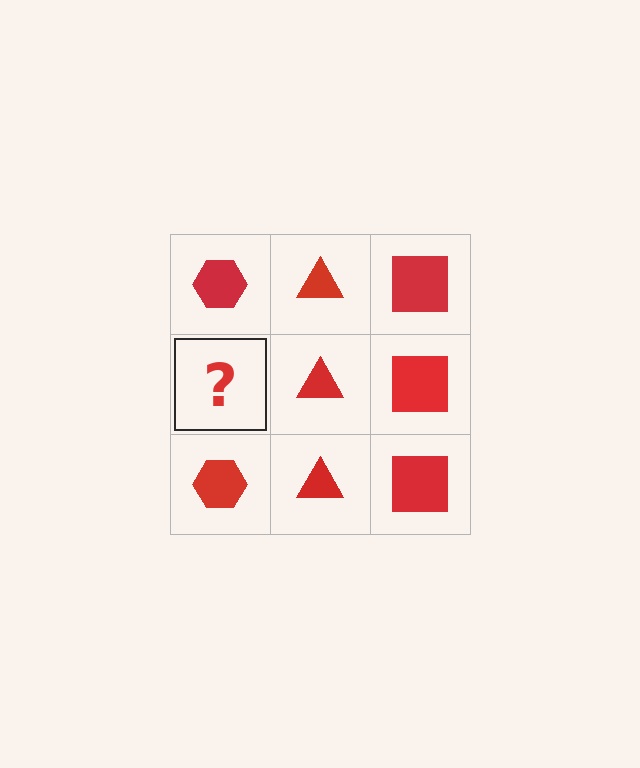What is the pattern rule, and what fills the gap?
The rule is that each column has a consistent shape. The gap should be filled with a red hexagon.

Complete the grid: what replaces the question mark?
The question mark should be replaced with a red hexagon.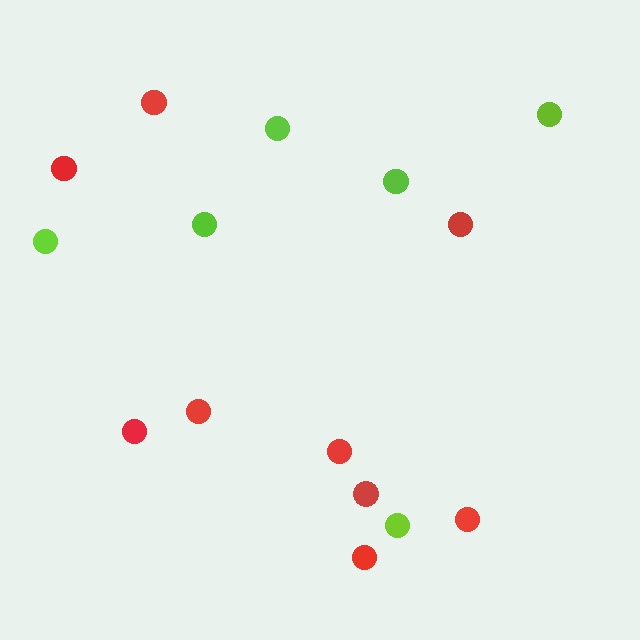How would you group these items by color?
There are 2 groups: one group of lime circles (6) and one group of red circles (9).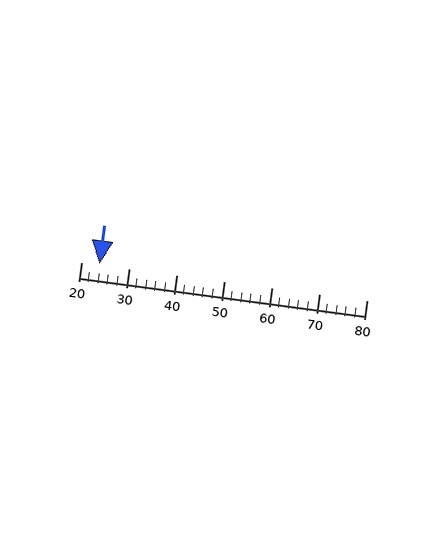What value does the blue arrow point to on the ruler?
The blue arrow points to approximately 24.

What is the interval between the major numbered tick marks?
The major tick marks are spaced 10 units apart.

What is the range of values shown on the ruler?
The ruler shows values from 20 to 80.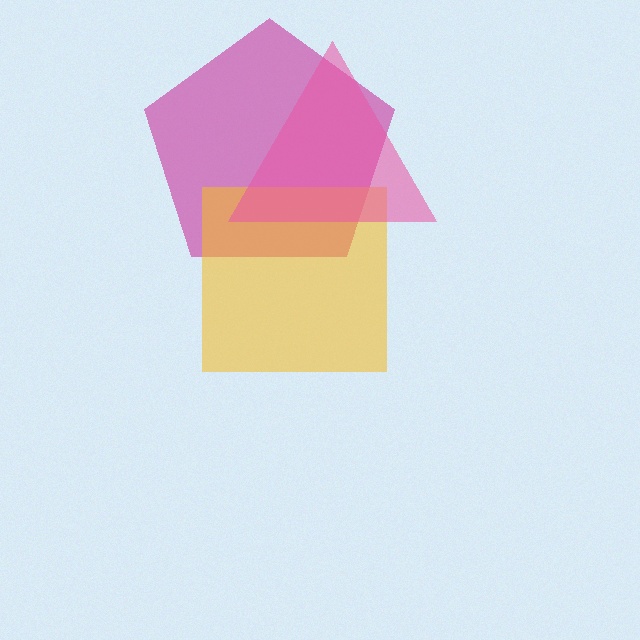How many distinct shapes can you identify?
There are 3 distinct shapes: a magenta pentagon, a yellow square, a pink triangle.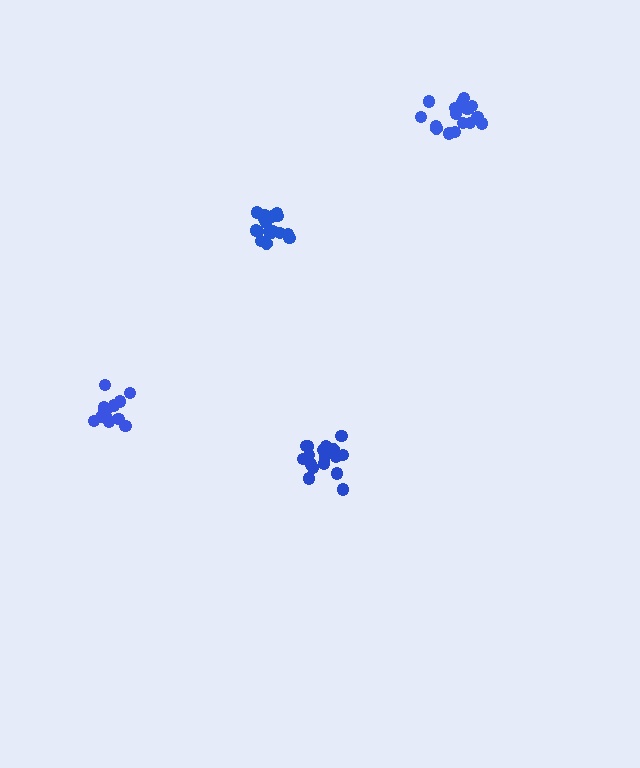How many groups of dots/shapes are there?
There are 4 groups.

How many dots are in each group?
Group 1: 18 dots, Group 2: 15 dots, Group 3: 17 dots, Group 4: 16 dots (66 total).